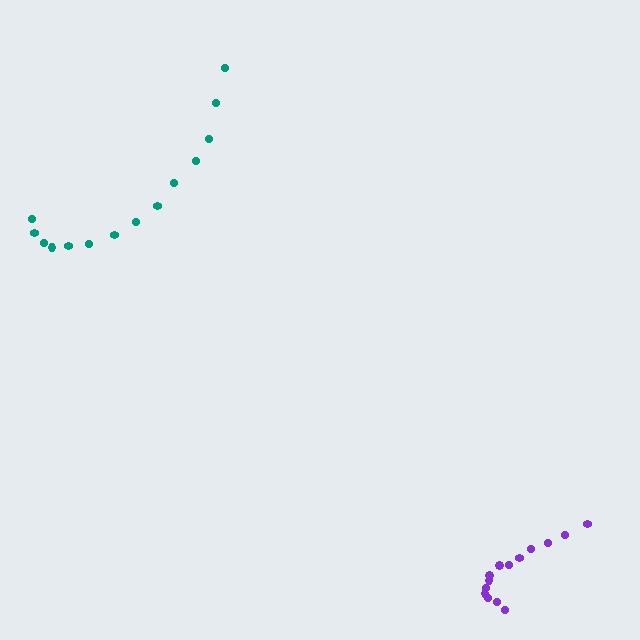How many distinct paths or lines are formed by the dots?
There are 2 distinct paths.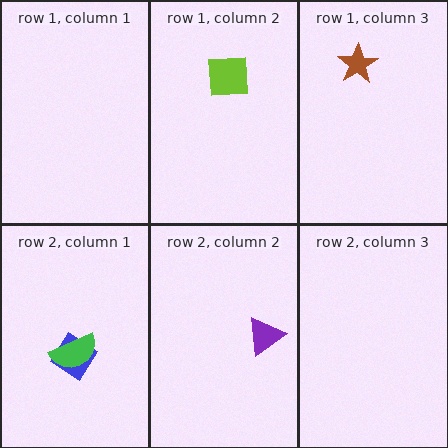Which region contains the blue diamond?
The row 2, column 1 region.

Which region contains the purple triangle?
The row 2, column 2 region.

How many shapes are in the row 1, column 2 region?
1.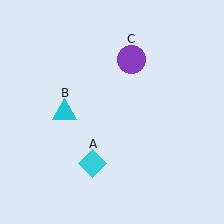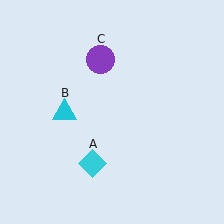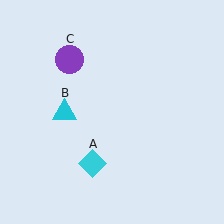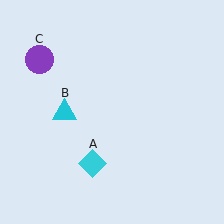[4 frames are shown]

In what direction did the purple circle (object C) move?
The purple circle (object C) moved left.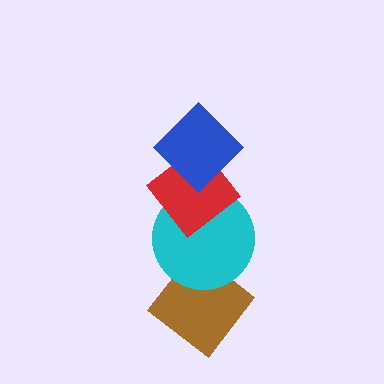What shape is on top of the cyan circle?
The red diamond is on top of the cyan circle.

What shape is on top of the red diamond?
The blue diamond is on top of the red diamond.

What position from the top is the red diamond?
The red diamond is 2nd from the top.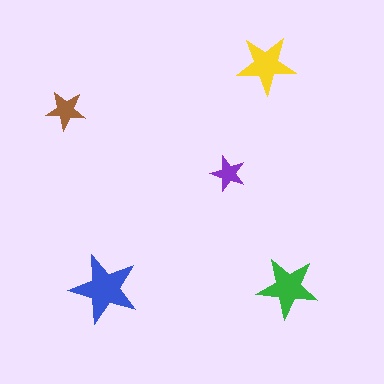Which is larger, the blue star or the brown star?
The blue one.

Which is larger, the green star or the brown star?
The green one.